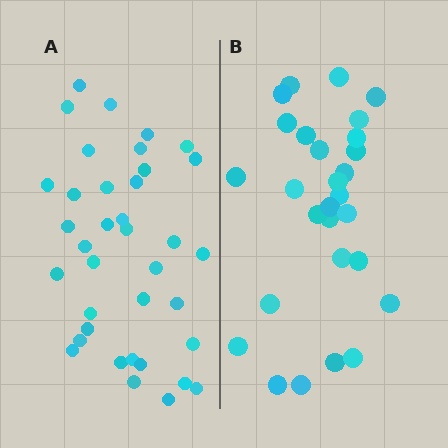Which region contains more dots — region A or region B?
Region A (the left region) has more dots.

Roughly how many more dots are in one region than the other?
Region A has roughly 8 or so more dots than region B.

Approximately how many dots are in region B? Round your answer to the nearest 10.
About 30 dots. (The exact count is 28, which rounds to 30.)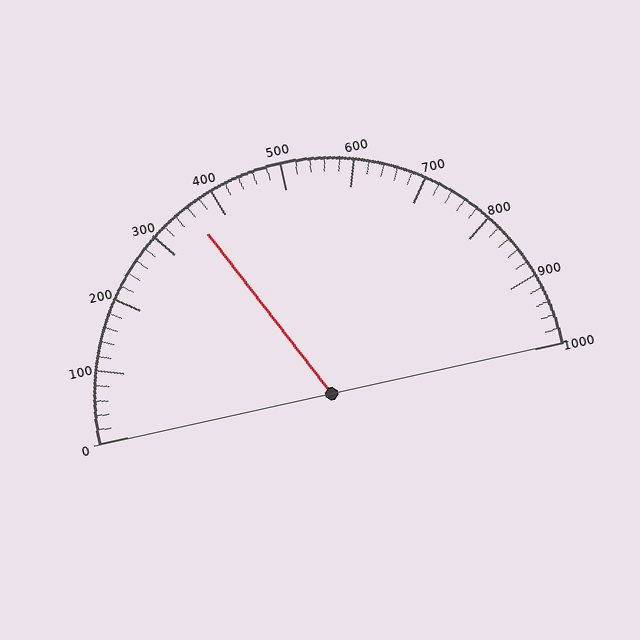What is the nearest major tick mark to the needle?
The nearest major tick mark is 400.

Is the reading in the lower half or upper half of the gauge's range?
The reading is in the lower half of the range (0 to 1000).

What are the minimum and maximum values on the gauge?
The gauge ranges from 0 to 1000.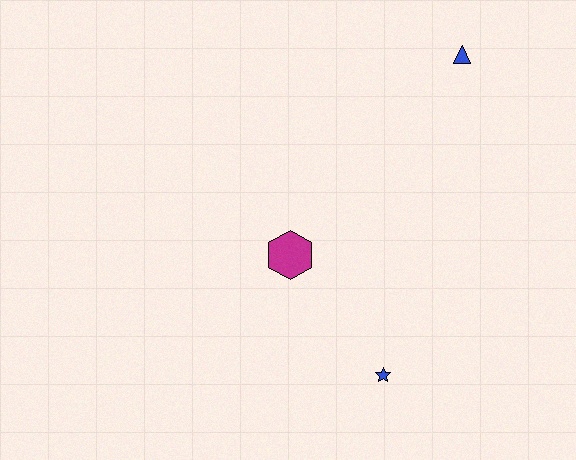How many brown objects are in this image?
There are no brown objects.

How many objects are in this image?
There are 3 objects.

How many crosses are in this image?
There are no crosses.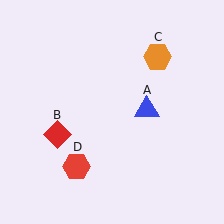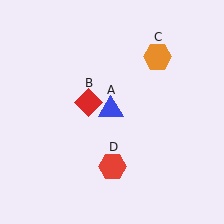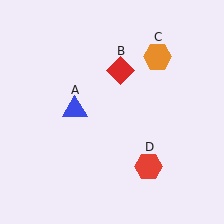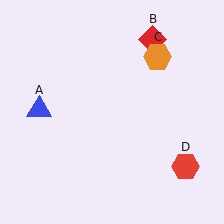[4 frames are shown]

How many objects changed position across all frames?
3 objects changed position: blue triangle (object A), red diamond (object B), red hexagon (object D).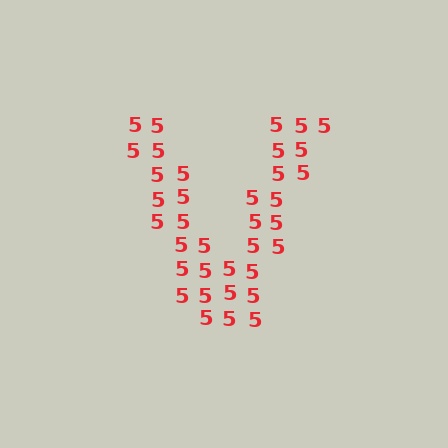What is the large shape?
The large shape is the letter V.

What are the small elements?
The small elements are digit 5's.